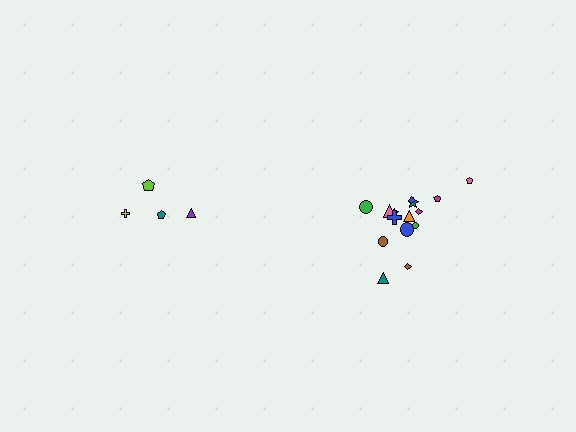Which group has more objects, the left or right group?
The right group.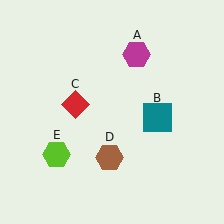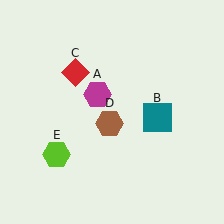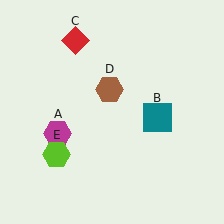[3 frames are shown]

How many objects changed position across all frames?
3 objects changed position: magenta hexagon (object A), red diamond (object C), brown hexagon (object D).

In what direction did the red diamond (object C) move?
The red diamond (object C) moved up.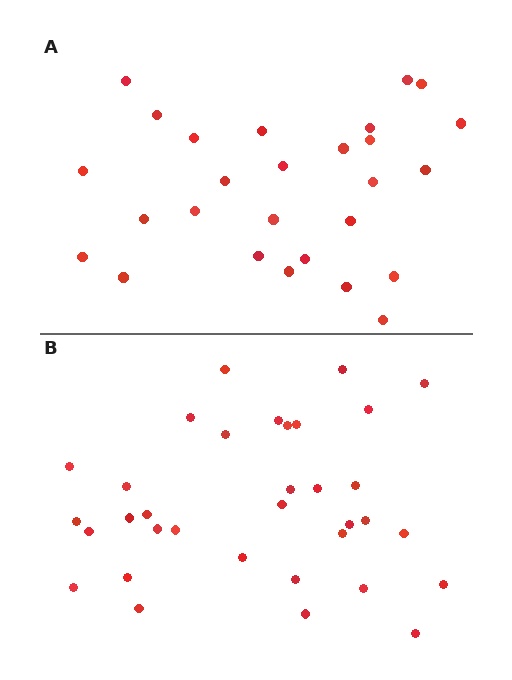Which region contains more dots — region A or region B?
Region B (the bottom region) has more dots.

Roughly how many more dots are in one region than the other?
Region B has roughly 8 or so more dots than region A.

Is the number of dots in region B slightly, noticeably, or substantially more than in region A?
Region B has noticeably more, but not dramatically so. The ratio is roughly 1.3 to 1.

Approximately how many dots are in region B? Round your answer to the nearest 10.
About 30 dots. (The exact count is 34, which rounds to 30.)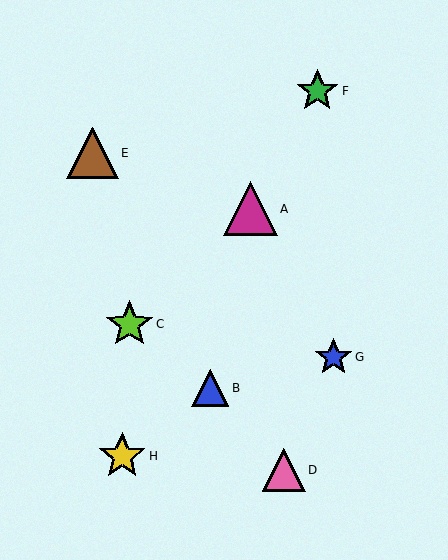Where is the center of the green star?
The center of the green star is at (317, 91).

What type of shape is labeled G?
Shape G is a blue star.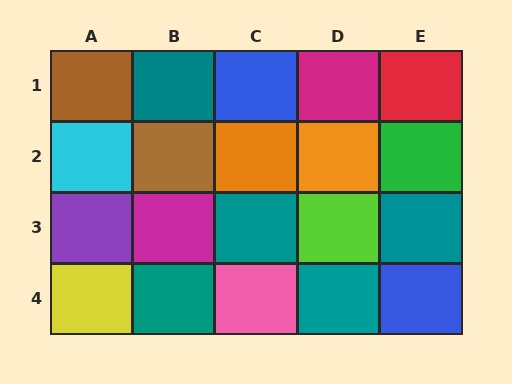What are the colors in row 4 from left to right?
Yellow, teal, pink, teal, blue.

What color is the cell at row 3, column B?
Magenta.